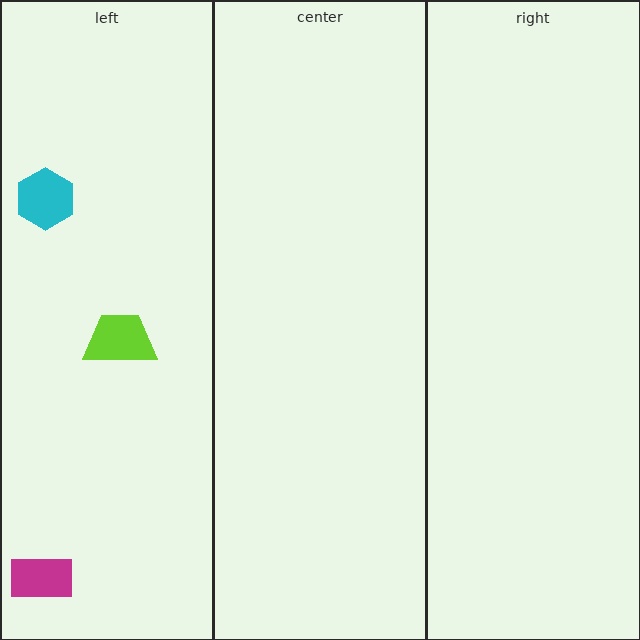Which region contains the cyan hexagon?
The left region.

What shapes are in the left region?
The lime trapezoid, the magenta rectangle, the cyan hexagon.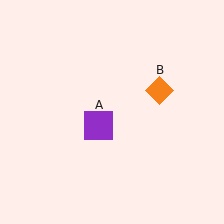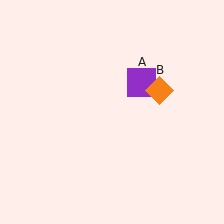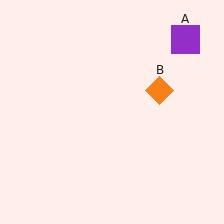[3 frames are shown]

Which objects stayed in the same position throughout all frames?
Orange diamond (object B) remained stationary.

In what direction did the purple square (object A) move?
The purple square (object A) moved up and to the right.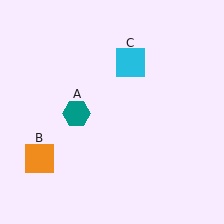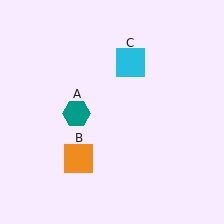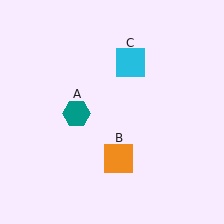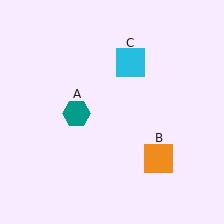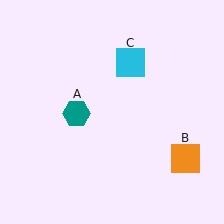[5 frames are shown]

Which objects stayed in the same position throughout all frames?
Teal hexagon (object A) and cyan square (object C) remained stationary.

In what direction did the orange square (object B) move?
The orange square (object B) moved right.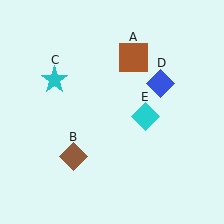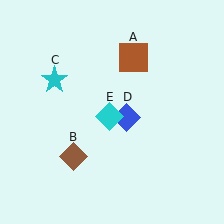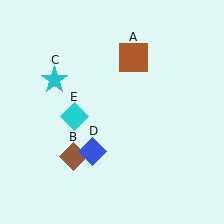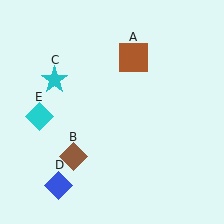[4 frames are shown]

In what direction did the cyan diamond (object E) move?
The cyan diamond (object E) moved left.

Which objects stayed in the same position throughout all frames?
Brown square (object A) and brown diamond (object B) and cyan star (object C) remained stationary.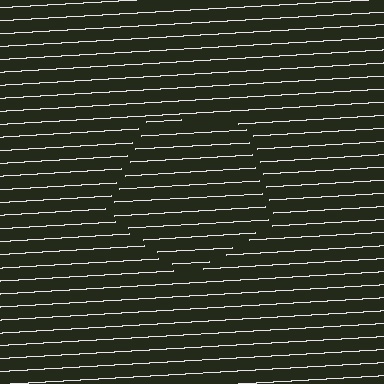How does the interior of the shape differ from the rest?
The interior of the shape contains the same grating, shifted by half a period — the contour is defined by the phase discontinuity where line-ends from the inner and outer gratings abut.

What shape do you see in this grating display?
An illusory pentagon. The interior of the shape contains the same grating, shifted by half a period — the contour is defined by the phase discontinuity where line-ends from the inner and outer gratings abut.